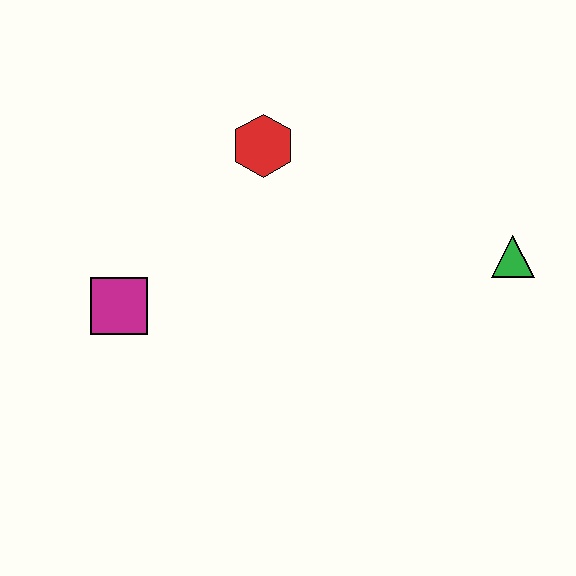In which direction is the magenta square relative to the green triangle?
The magenta square is to the left of the green triangle.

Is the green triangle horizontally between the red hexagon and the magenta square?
No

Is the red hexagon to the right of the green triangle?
No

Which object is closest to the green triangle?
The red hexagon is closest to the green triangle.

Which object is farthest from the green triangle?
The magenta square is farthest from the green triangle.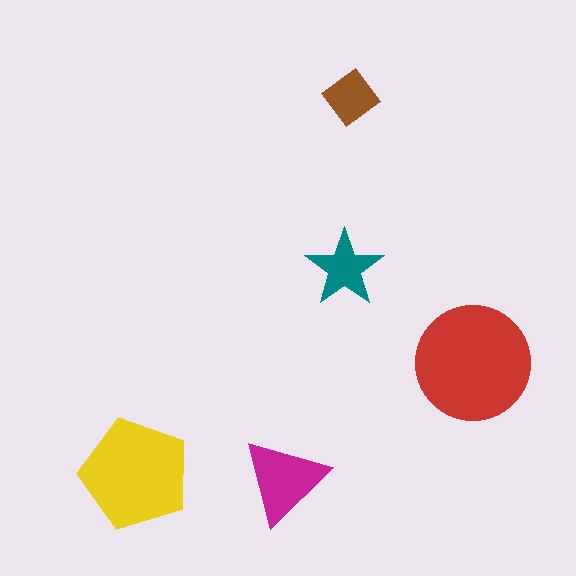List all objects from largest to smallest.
The red circle, the yellow pentagon, the magenta triangle, the teal star, the brown diamond.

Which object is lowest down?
The magenta triangle is bottommost.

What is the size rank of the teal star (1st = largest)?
4th.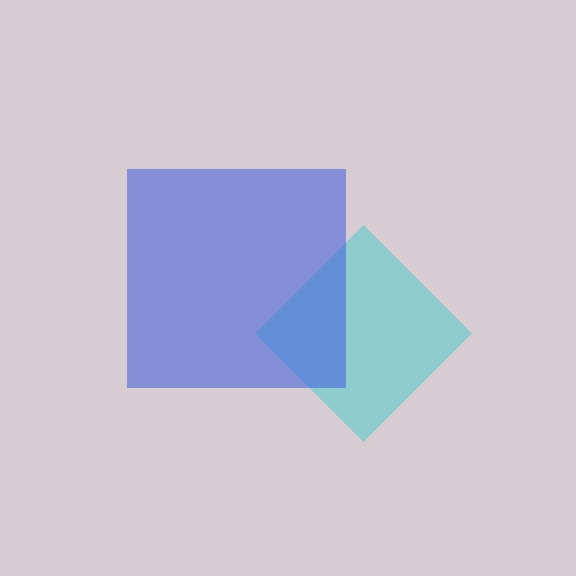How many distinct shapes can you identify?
There are 2 distinct shapes: a cyan diamond, a blue square.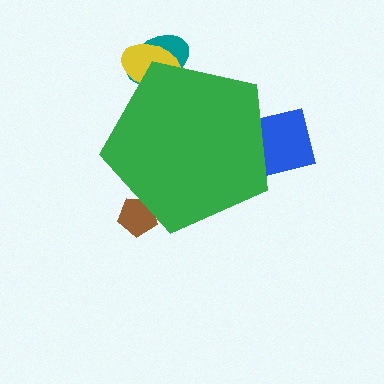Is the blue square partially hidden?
Yes, the blue square is partially hidden behind the green pentagon.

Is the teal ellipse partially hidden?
Yes, the teal ellipse is partially hidden behind the green pentagon.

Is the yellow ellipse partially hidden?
Yes, the yellow ellipse is partially hidden behind the green pentagon.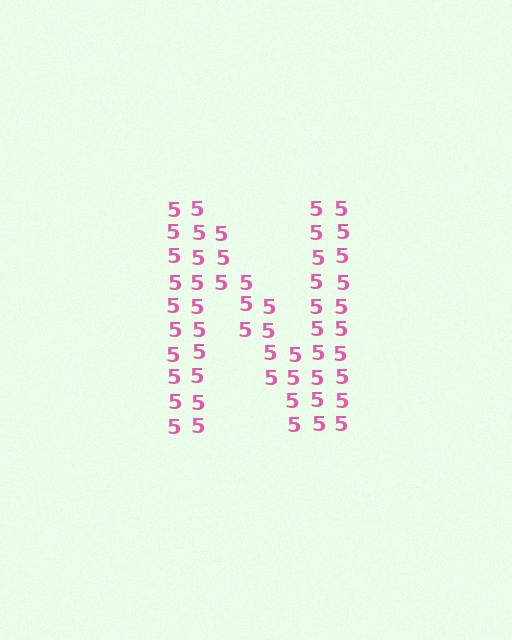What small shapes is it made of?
It is made of small digit 5's.